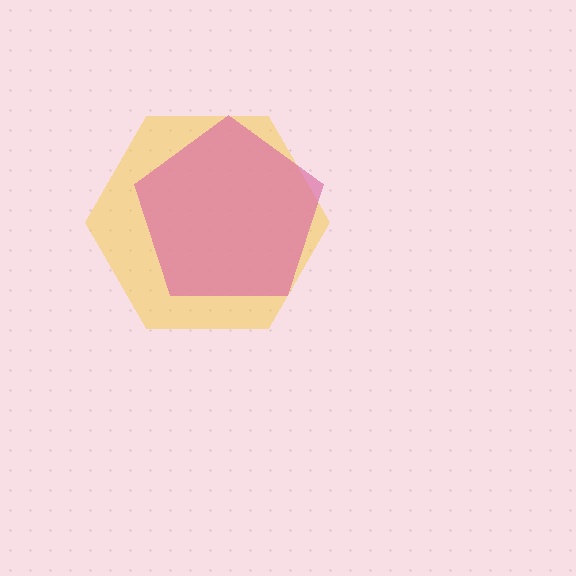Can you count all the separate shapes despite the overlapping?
Yes, there are 2 separate shapes.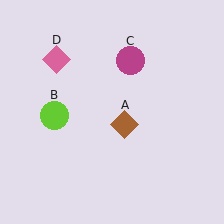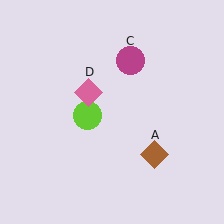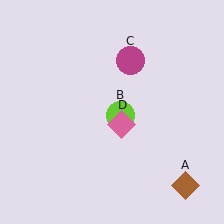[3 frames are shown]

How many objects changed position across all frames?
3 objects changed position: brown diamond (object A), lime circle (object B), pink diamond (object D).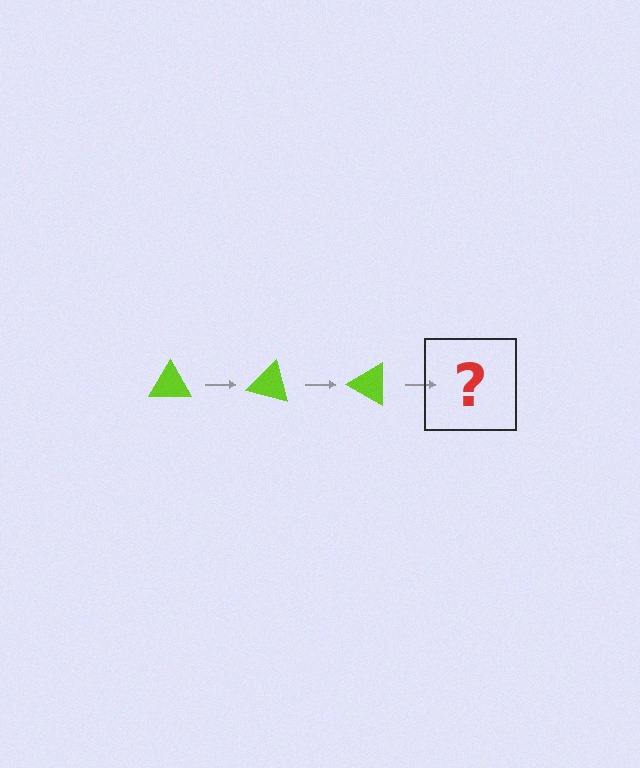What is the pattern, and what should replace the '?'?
The pattern is that the triangle rotates 15 degrees each step. The '?' should be a lime triangle rotated 45 degrees.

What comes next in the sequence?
The next element should be a lime triangle rotated 45 degrees.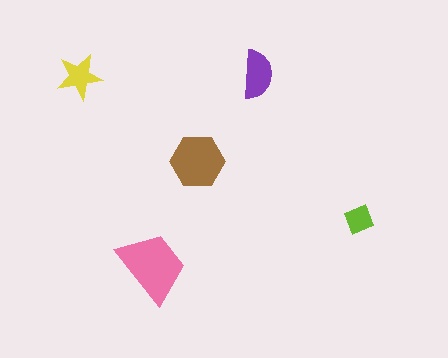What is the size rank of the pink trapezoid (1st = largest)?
1st.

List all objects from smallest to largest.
The lime diamond, the yellow star, the purple semicircle, the brown hexagon, the pink trapezoid.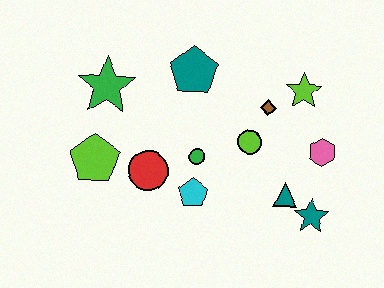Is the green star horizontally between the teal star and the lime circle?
No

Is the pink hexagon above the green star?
No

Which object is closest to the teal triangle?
The teal star is closest to the teal triangle.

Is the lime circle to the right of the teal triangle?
No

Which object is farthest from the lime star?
The lime pentagon is farthest from the lime star.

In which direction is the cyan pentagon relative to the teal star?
The cyan pentagon is to the left of the teal star.